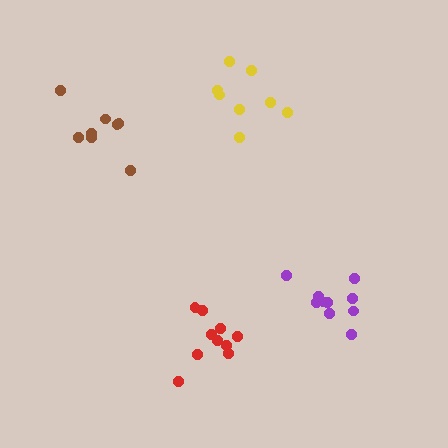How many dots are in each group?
Group 1: 8 dots, Group 2: 10 dots, Group 3: 8 dots, Group 4: 10 dots (36 total).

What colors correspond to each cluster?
The clusters are colored: yellow, red, brown, purple.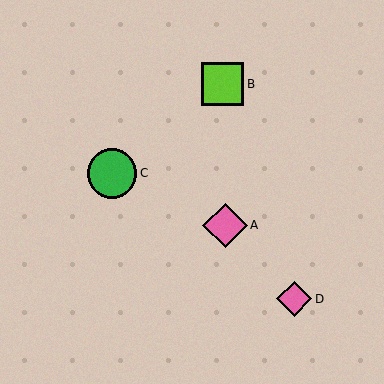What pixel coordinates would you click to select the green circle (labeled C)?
Click at (112, 173) to select the green circle C.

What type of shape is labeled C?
Shape C is a green circle.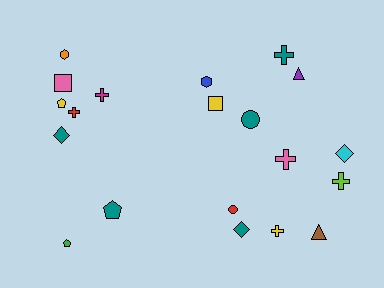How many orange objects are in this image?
There is 1 orange object.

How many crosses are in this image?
There are 6 crosses.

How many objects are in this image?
There are 20 objects.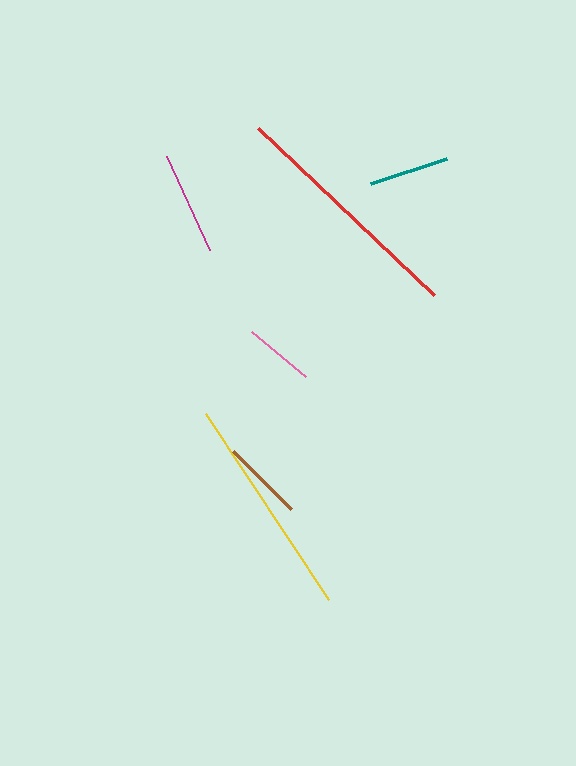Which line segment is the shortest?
The pink line is the shortest at approximately 70 pixels.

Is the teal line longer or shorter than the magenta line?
The magenta line is longer than the teal line.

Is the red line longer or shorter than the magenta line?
The red line is longer than the magenta line.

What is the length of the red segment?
The red segment is approximately 243 pixels long.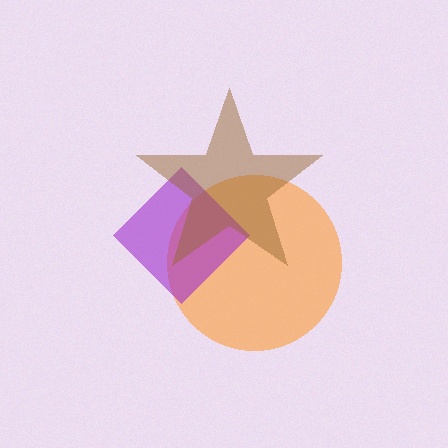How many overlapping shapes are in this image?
There are 3 overlapping shapes in the image.